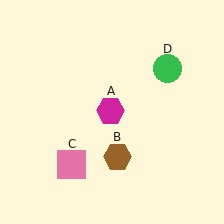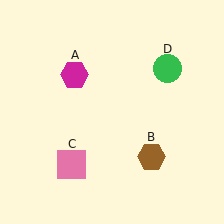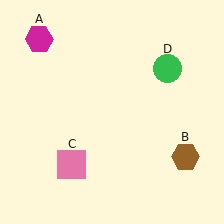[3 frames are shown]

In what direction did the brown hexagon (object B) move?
The brown hexagon (object B) moved right.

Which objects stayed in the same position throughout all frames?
Pink square (object C) and green circle (object D) remained stationary.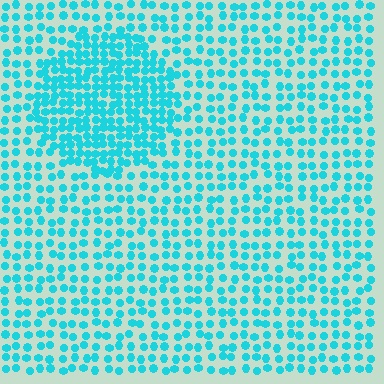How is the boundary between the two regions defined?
The boundary is defined by a change in element density (approximately 1.9x ratio). All elements are the same color, size, and shape.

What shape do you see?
I see a circle.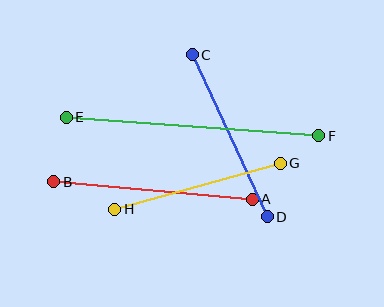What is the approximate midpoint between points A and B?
The midpoint is at approximately (153, 190) pixels.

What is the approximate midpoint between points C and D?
The midpoint is at approximately (230, 136) pixels.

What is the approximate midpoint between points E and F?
The midpoint is at approximately (192, 126) pixels.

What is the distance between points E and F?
The distance is approximately 253 pixels.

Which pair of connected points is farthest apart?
Points E and F are farthest apart.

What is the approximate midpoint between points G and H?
The midpoint is at approximately (198, 186) pixels.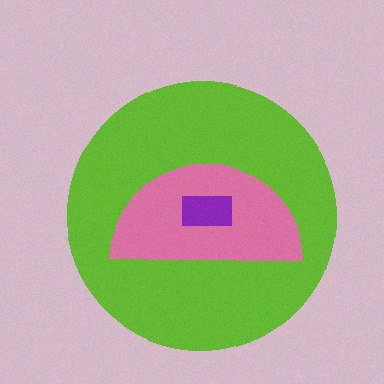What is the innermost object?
The purple rectangle.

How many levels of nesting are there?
3.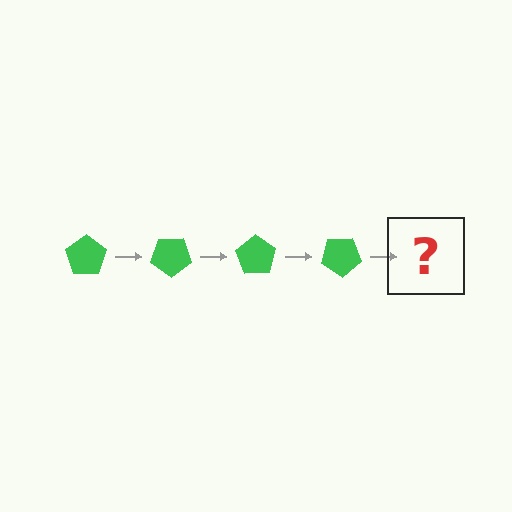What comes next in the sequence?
The next element should be a green pentagon rotated 140 degrees.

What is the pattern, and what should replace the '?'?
The pattern is that the pentagon rotates 35 degrees each step. The '?' should be a green pentagon rotated 140 degrees.